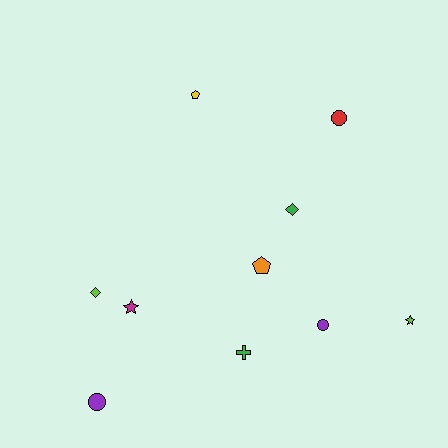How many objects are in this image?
There are 10 objects.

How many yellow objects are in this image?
There is 1 yellow object.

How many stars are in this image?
There are 2 stars.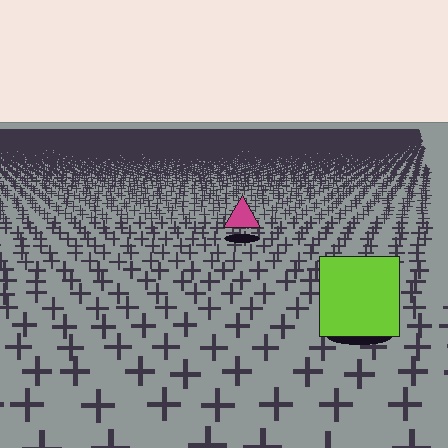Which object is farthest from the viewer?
The magenta triangle is farthest from the viewer. It appears smaller and the ground texture around it is denser.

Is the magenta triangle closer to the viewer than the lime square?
No. The lime square is closer — you can tell from the texture gradient: the ground texture is coarser near it.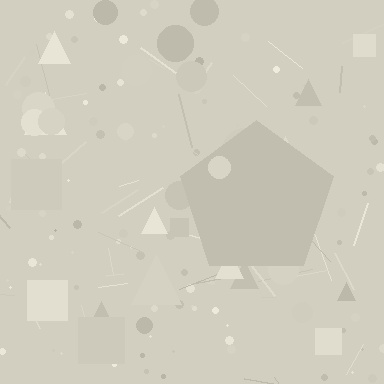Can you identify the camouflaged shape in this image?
The camouflaged shape is a pentagon.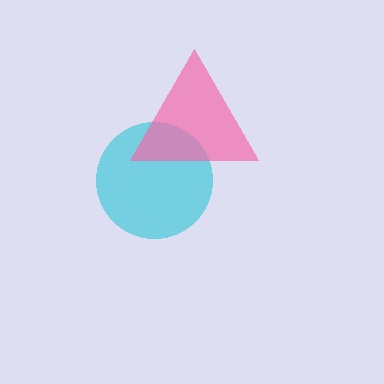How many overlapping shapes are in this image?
There are 2 overlapping shapes in the image.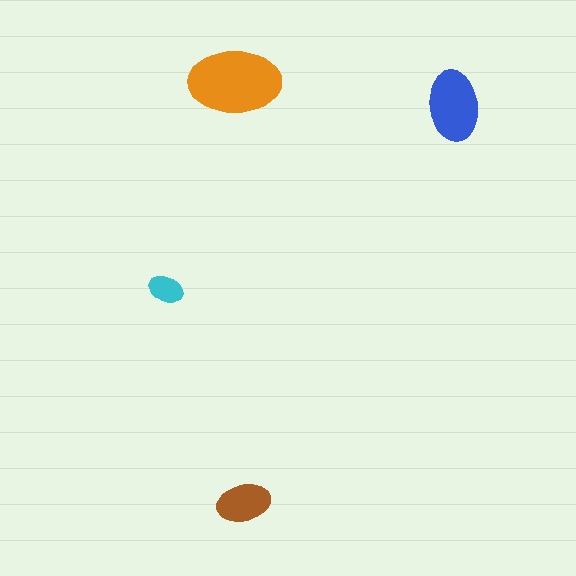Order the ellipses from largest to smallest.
the orange one, the blue one, the brown one, the cyan one.